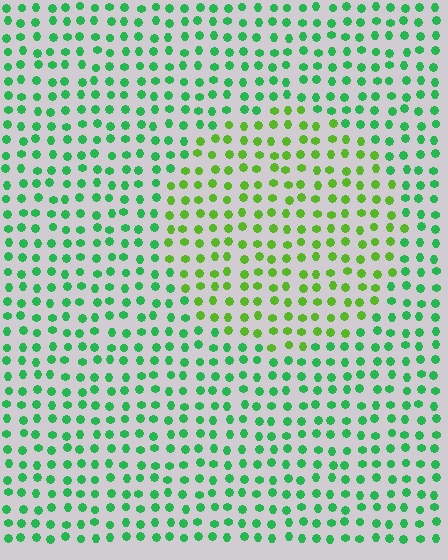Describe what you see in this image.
The image is filled with small green elements in a uniform arrangement. A circle-shaped region is visible where the elements are tinted to a slightly different hue, forming a subtle color boundary.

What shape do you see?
I see a circle.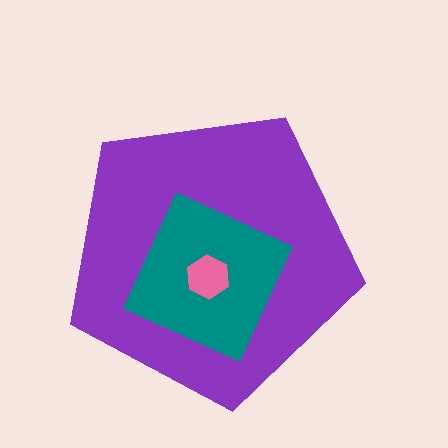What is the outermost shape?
The purple pentagon.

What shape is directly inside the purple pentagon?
The teal diamond.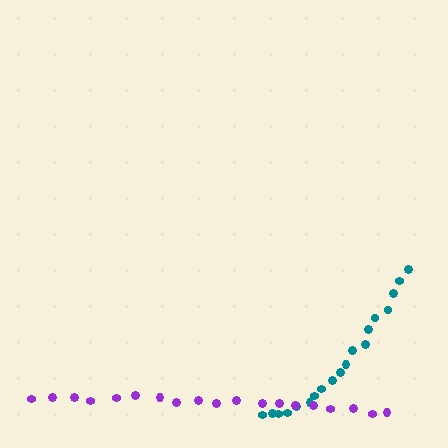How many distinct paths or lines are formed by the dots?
There are 2 distinct paths.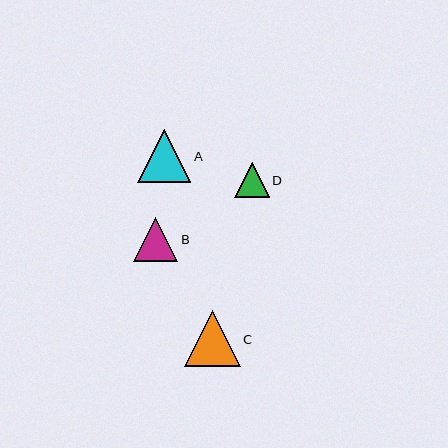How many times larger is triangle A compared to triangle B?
Triangle A is approximately 1.2 times the size of triangle B.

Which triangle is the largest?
Triangle C is the largest with a size of approximately 55 pixels.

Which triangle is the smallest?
Triangle D is the smallest with a size of approximately 35 pixels.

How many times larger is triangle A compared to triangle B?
Triangle A is approximately 1.2 times the size of triangle B.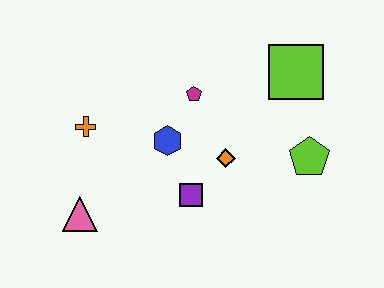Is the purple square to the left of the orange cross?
No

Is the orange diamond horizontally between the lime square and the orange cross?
Yes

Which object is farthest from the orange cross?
The lime pentagon is farthest from the orange cross.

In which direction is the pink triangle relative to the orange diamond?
The pink triangle is to the left of the orange diamond.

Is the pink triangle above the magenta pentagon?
No